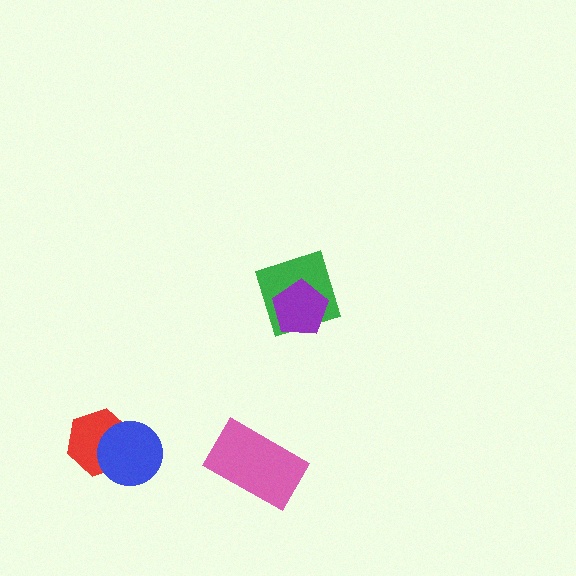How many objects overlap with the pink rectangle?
0 objects overlap with the pink rectangle.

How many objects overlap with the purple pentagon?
1 object overlaps with the purple pentagon.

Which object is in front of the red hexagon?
The blue circle is in front of the red hexagon.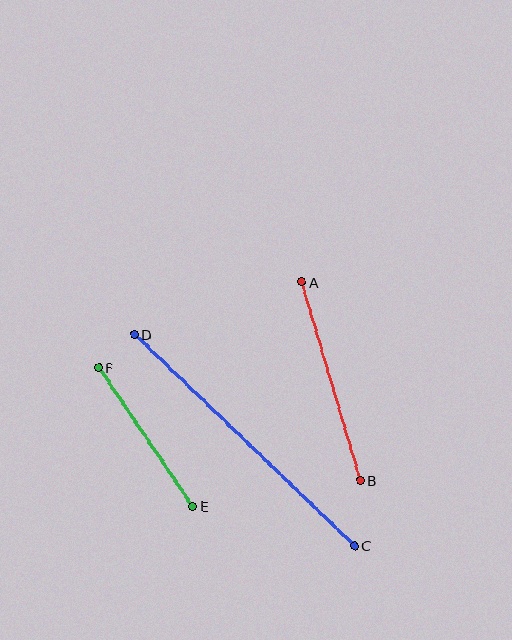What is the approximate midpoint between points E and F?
The midpoint is at approximately (146, 437) pixels.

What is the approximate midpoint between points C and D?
The midpoint is at approximately (244, 440) pixels.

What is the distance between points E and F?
The distance is approximately 167 pixels.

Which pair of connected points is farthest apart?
Points C and D are farthest apart.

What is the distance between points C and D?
The distance is approximately 305 pixels.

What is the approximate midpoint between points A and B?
The midpoint is at approximately (331, 381) pixels.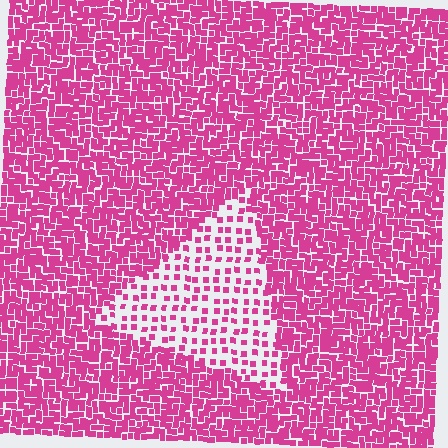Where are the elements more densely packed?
The elements are more densely packed outside the triangle boundary.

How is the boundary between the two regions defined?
The boundary is defined by a change in element density (approximately 2.7x ratio). All elements are the same color, size, and shape.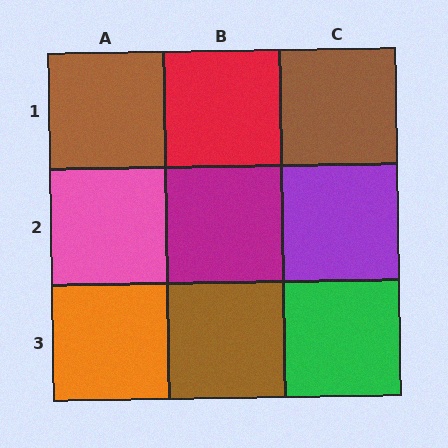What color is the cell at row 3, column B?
Brown.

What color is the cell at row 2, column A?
Pink.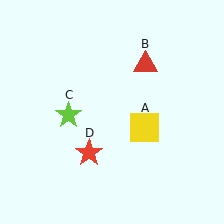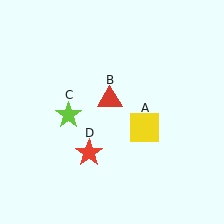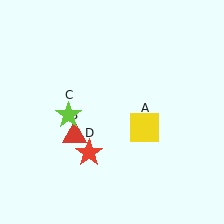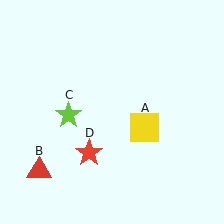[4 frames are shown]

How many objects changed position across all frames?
1 object changed position: red triangle (object B).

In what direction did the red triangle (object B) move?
The red triangle (object B) moved down and to the left.